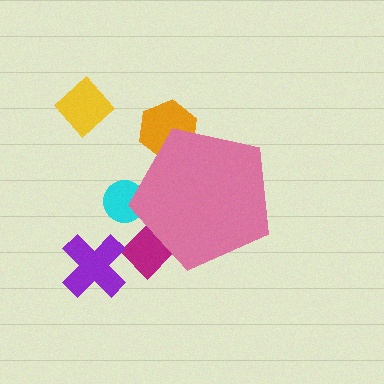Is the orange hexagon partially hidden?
Yes, the orange hexagon is partially hidden behind the pink pentagon.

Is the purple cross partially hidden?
No, the purple cross is fully visible.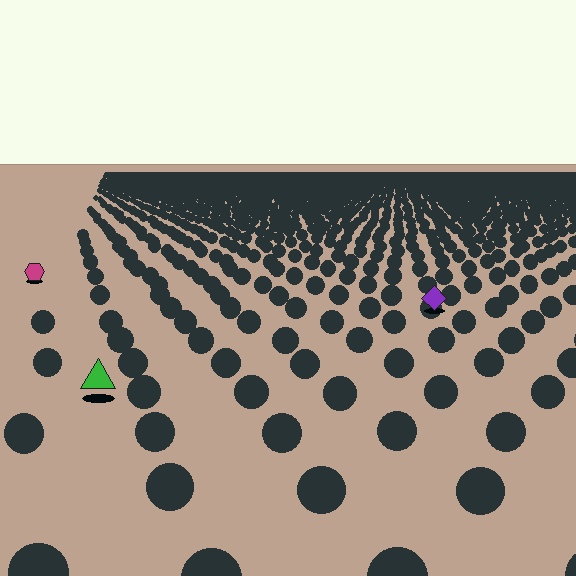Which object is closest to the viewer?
The green triangle is closest. The texture marks near it are larger and more spread out.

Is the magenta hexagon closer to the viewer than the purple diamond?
No. The purple diamond is closer — you can tell from the texture gradient: the ground texture is coarser near it.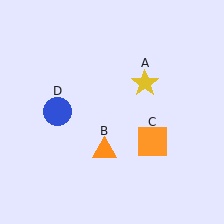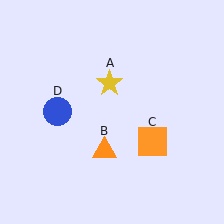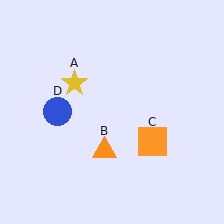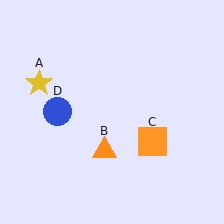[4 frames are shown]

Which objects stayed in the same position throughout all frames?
Orange triangle (object B) and orange square (object C) and blue circle (object D) remained stationary.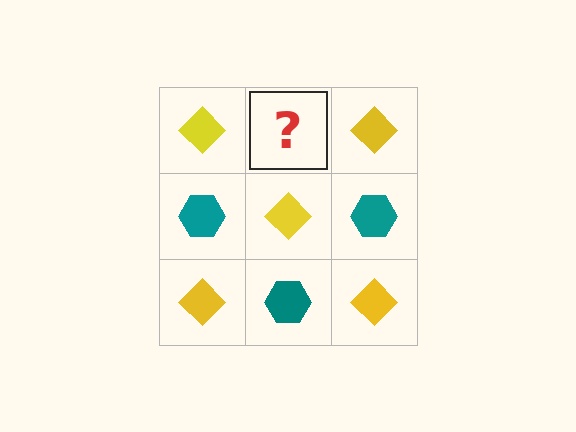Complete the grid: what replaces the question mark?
The question mark should be replaced with a teal hexagon.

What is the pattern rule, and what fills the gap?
The rule is that it alternates yellow diamond and teal hexagon in a checkerboard pattern. The gap should be filled with a teal hexagon.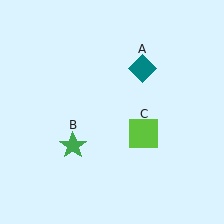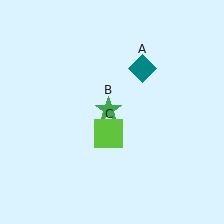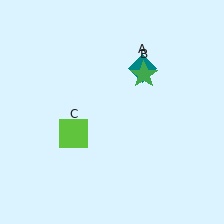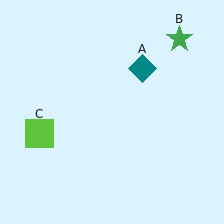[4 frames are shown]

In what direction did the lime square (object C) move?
The lime square (object C) moved left.